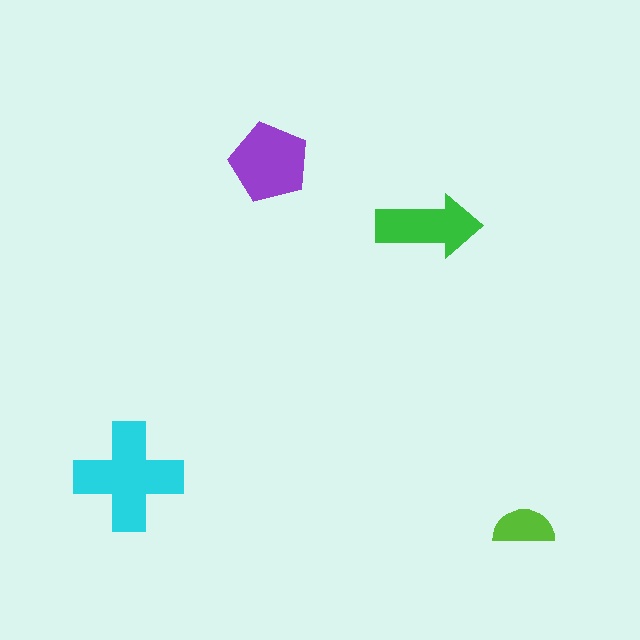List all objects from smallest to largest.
The lime semicircle, the green arrow, the purple pentagon, the cyan cross.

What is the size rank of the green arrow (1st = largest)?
3rd.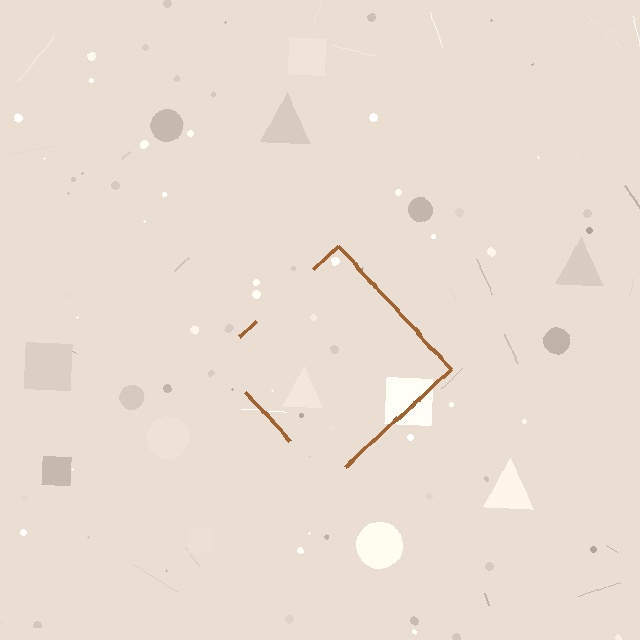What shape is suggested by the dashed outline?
The dashed outline suggests a diamond.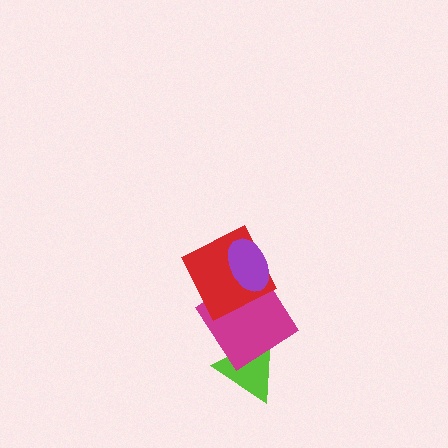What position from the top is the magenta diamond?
The magenta diamond is 3rd from the top.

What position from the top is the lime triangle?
The lime triangle is 4th from the top.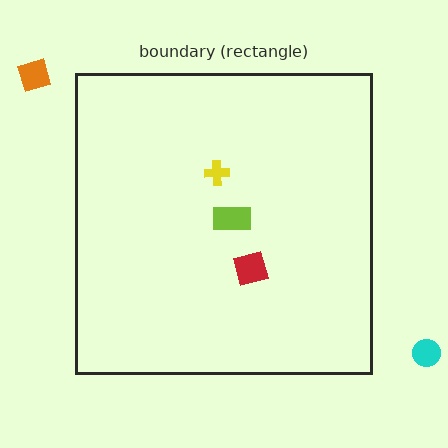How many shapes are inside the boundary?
3 inside, 2 outside.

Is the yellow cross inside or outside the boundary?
Inside.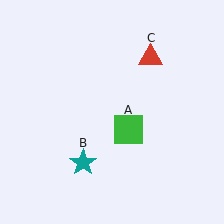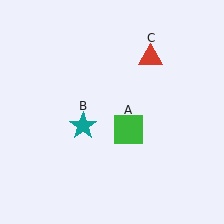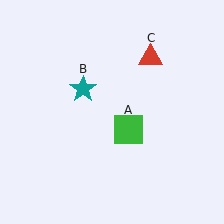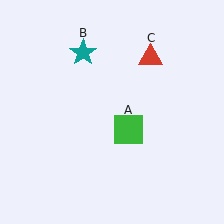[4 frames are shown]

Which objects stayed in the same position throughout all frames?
Green square (object A) and red triangle (object C) remained stationary.